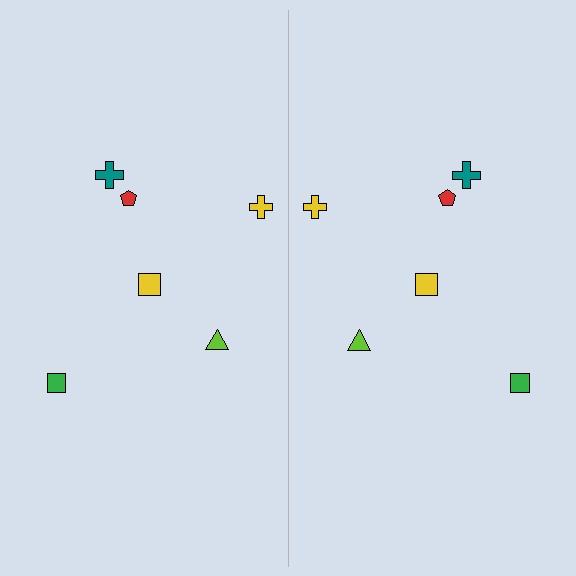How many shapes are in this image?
There are 12 shapes in this image.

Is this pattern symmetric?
Yes, this pattern has bilateral (reflection) symmetry.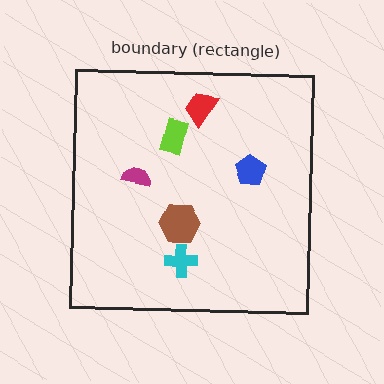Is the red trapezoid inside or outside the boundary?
Inside.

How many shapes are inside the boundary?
6 inside, 0 outside.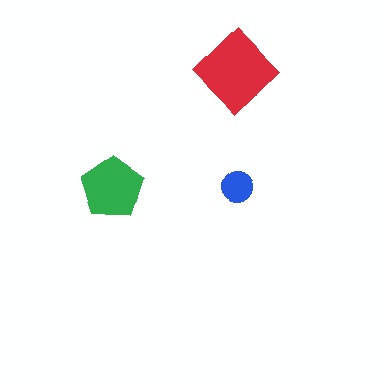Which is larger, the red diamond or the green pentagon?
The red diamond.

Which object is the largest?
The red diamond.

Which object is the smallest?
The blue circle.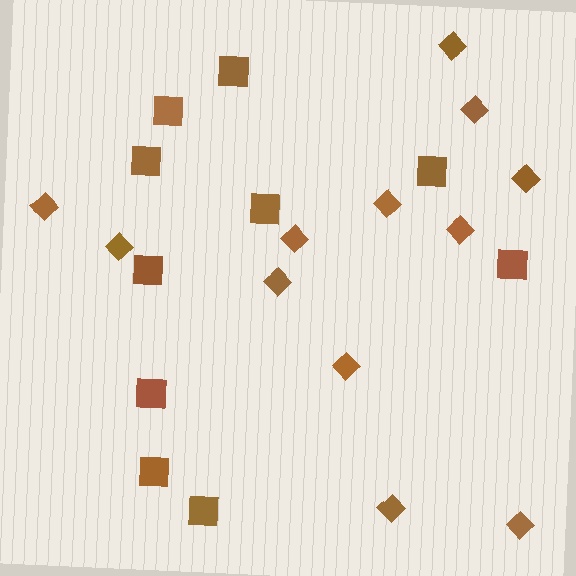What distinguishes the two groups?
There are 2 groups: one group of diamonds (12) and one group of squares (10).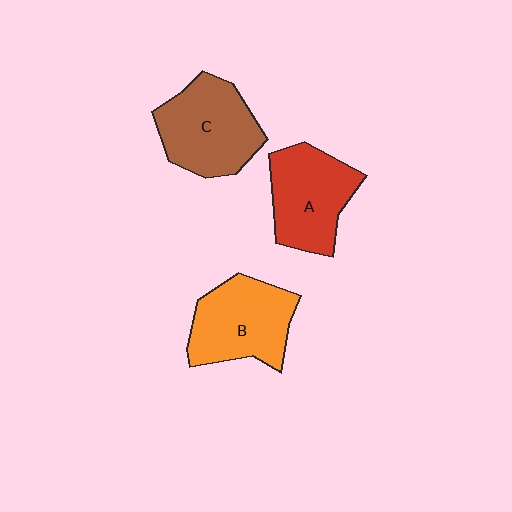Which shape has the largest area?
Shape C (brown).